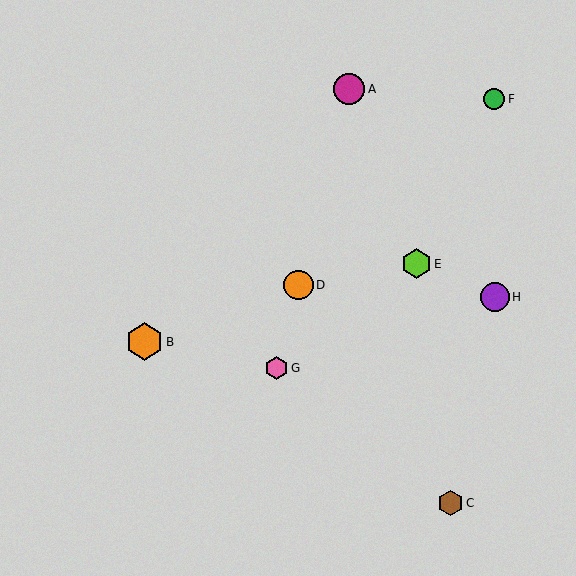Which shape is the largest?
The orange hexagon (labeled B) is the largest.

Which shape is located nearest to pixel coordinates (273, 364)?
The pink hexagon (labeled G) at (277, 368) is nearest to that location.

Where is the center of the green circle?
The center of the green circle is at (494, 99).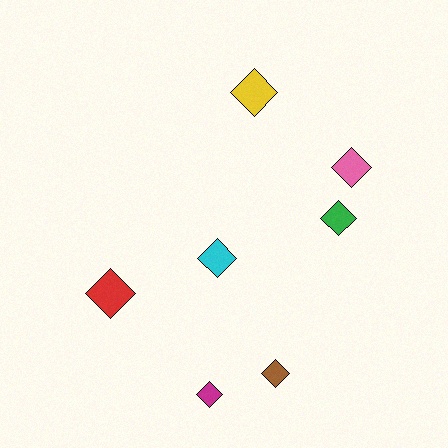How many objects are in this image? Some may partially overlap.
There are 7 objects.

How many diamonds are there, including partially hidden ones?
There are 7 diamonds.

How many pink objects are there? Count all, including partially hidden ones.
There is 1 pink object.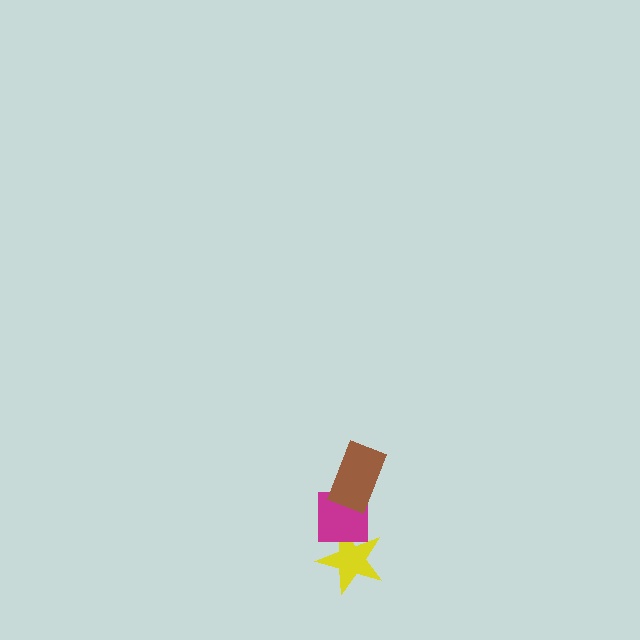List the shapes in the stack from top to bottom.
From top to bottom: the brown rectangle, the magenta square, the yellow star.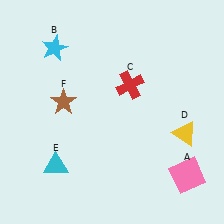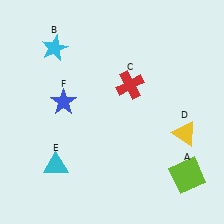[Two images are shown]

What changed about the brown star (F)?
In Image 1, F is brown. In Image 2, it changed to blue.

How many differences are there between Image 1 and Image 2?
There are 2 differences between the two images.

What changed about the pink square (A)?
In Image 1, A is pink. In Image 2, it changed to lime.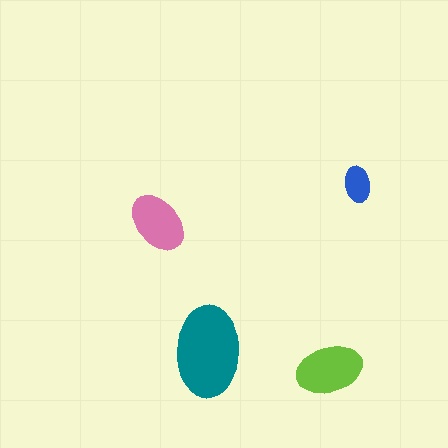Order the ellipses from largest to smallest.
the teal one, the lime one, the pink one, the blue one.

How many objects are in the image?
There are 4 objects in the image.